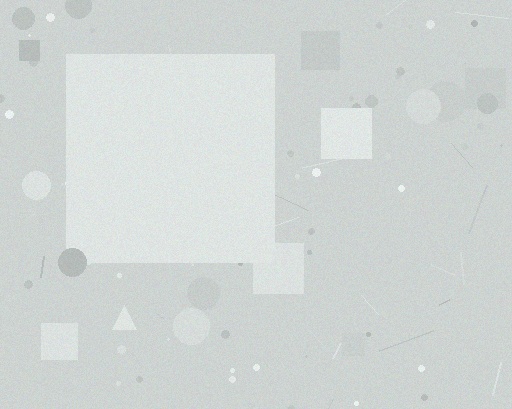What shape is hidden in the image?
A square is hidden in the image.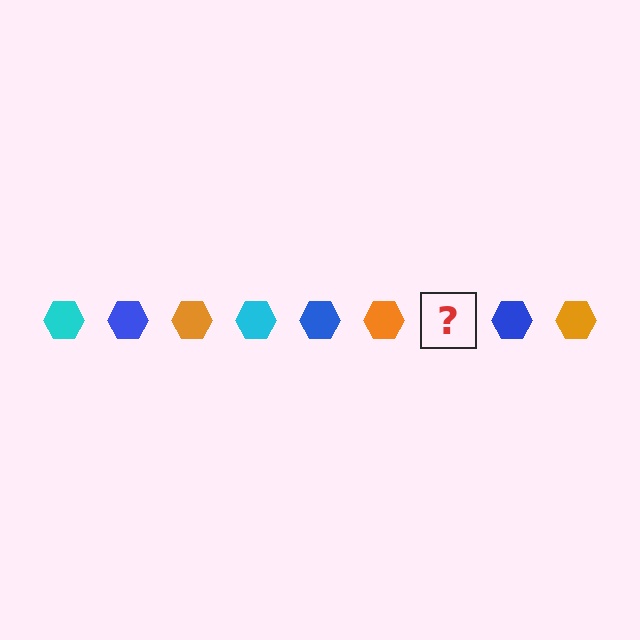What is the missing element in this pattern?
The missing element is a cyan hexagon.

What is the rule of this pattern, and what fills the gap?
The rule is that the pattern cycles through cyan, blue, orange hexagons. The gap should be filled with a cyan hexagon.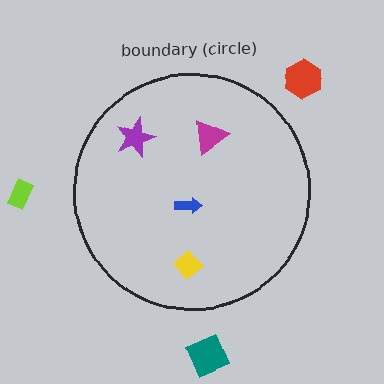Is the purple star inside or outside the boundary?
Inside.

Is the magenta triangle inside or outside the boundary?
Inside.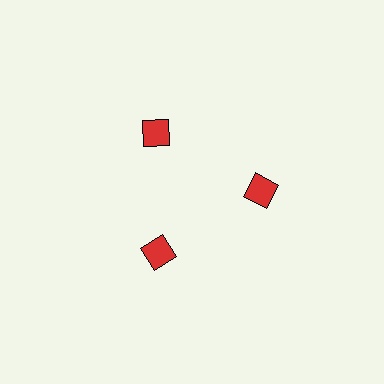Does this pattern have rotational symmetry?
Yes, this pattern has 3-fold rotational symmetry. It looks the same after rotating 120 degrees around the center.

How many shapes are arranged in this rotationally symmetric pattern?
There are 3 shapes, arranged in 3 groups of 1.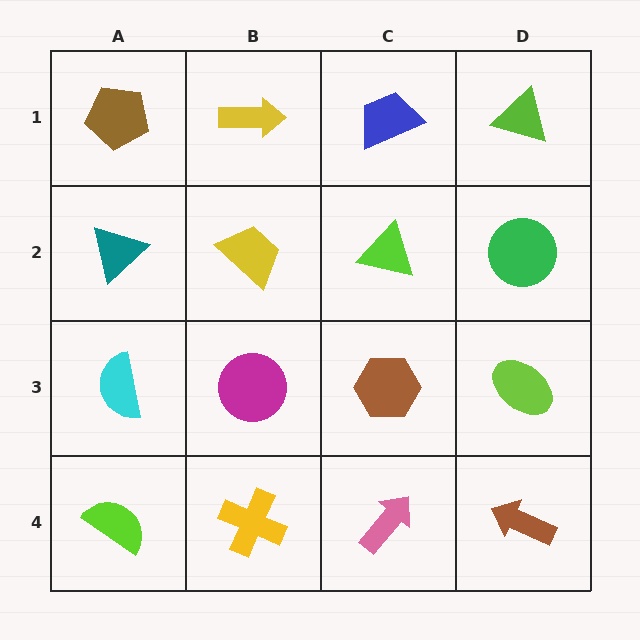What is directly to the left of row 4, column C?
A yellow cross.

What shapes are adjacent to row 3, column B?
A yellow trapezoid (row 2, column B), a yellow cross (row 4, column B), a cyan semicircle (row 3, column A), a brown hexagon (row 3, column C).